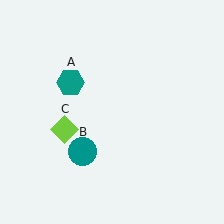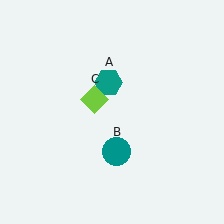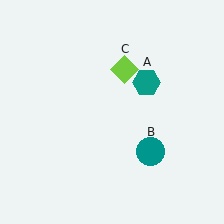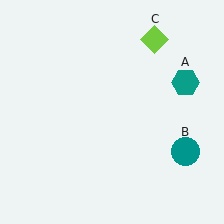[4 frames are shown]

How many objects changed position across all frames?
3 objects changed position: teal hexagon (object A), teal circle (object B), lime diamond (object C).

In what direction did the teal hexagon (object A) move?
The teal hexagon (object A) moved right.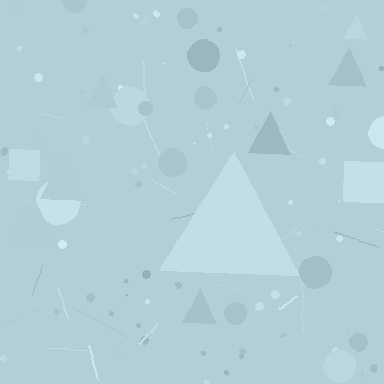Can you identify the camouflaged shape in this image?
The camouflaged shape is a triangle.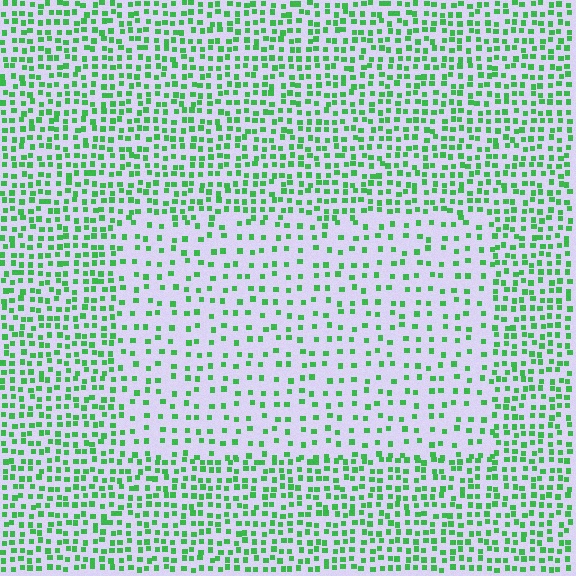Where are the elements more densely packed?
The elements are more densely packed outside the rectangle boundary.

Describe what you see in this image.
The image contains small green elements arranged at two different densities. A rectangle-shaped region is visible where the elements are less densely packed than the surrounding area.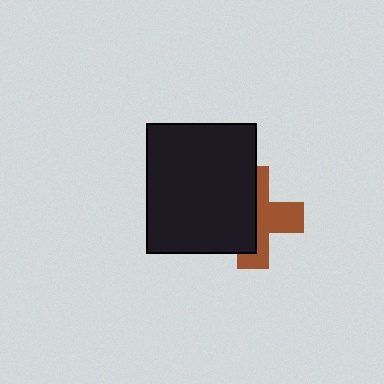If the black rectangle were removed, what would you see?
You would see the complete brown cross.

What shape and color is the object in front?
The object in front is a black rectangle.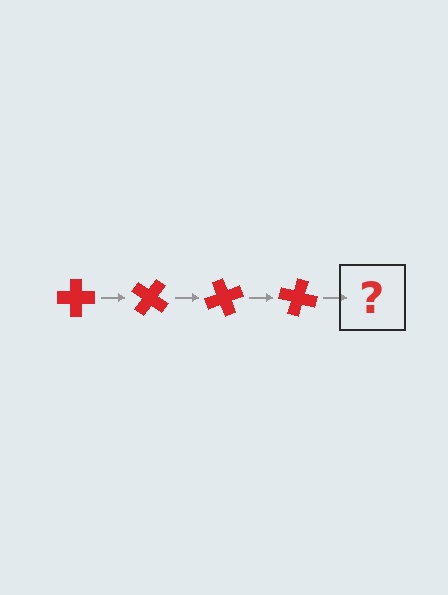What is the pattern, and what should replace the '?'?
The pattern is that the cross rotates 35 degrees each step. The '?' should be a red cross rotated 140 degrees.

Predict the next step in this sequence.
The next step is a red cross rotated 140 degrees.